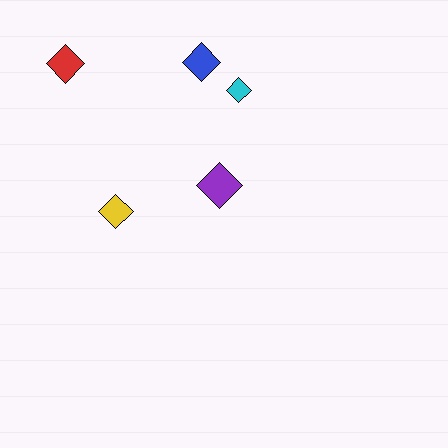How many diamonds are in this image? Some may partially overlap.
There are 5 diamonds.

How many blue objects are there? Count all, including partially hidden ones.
There is 1 blue object.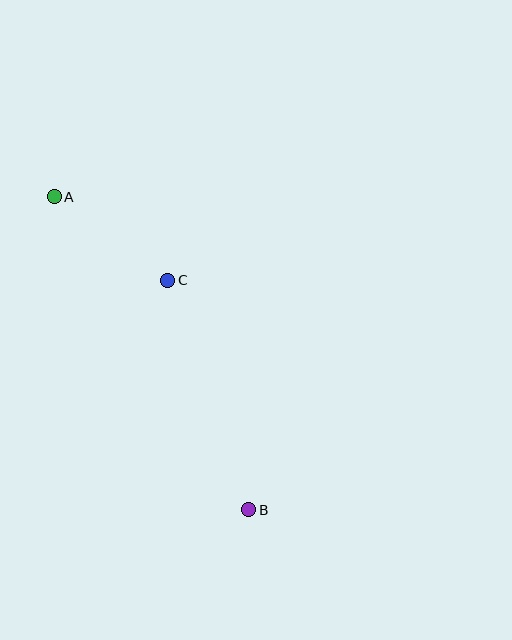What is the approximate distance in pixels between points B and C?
The distance between B and C is approximately 244 pixels.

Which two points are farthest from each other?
Points A and B are farthest from each other.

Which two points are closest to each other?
Points A and C are closest to each other.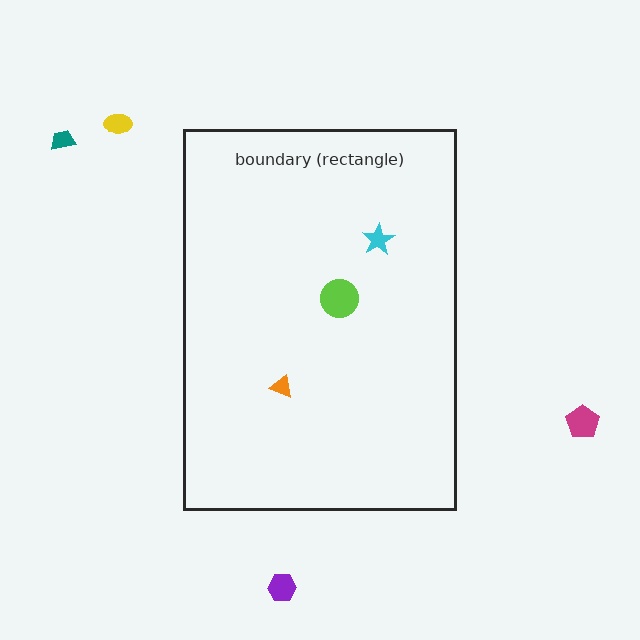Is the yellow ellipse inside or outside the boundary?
Outside.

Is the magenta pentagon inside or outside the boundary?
Outside.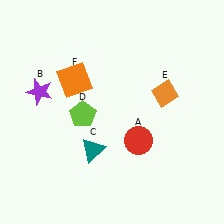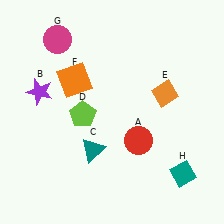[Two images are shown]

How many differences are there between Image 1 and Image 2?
There are 2 differences between the two images.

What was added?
A magenta circle (G), a teal diamond (H) were added in Image 2.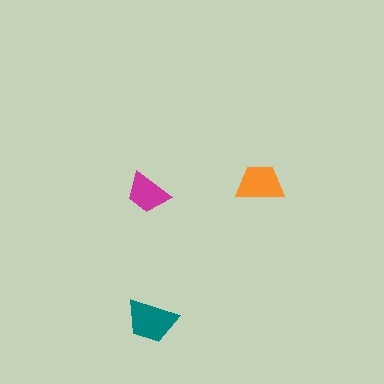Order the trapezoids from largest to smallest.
the teal one, the orange one, the magenta one.